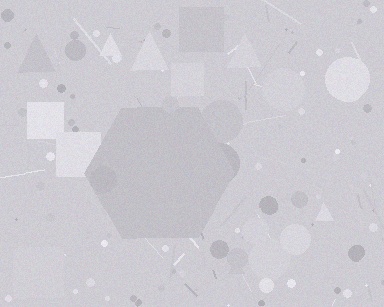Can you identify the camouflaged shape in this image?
The camouflaged shape is a hexagon.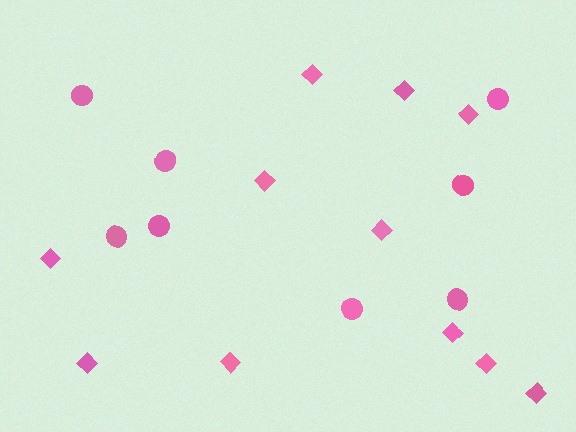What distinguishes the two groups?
There are 2 groups: one group of diamonds (11) and one group of circles (8).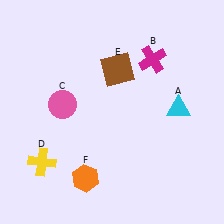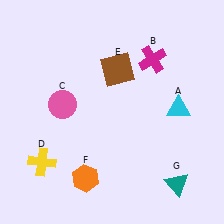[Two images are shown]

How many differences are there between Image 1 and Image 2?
There is 1 difference between the two images.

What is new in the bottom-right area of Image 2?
A teal triangle (G) was added in the bottom-right area of Image 2.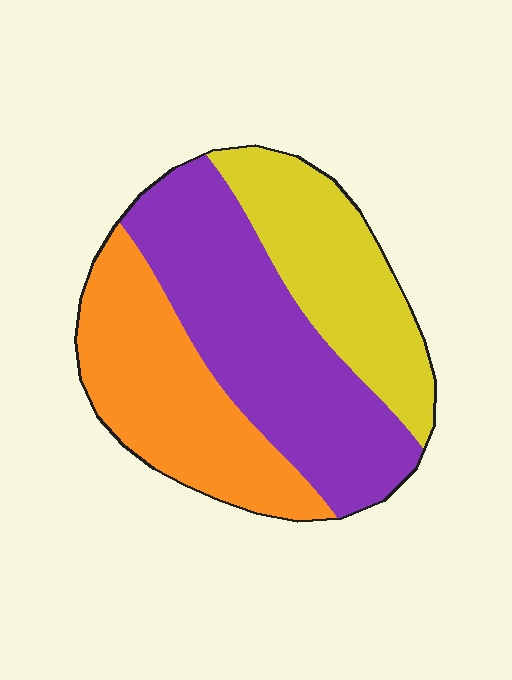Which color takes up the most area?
Purple, at roughly 40%.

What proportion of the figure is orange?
Orange covers roughly 30% of the figure.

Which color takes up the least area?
Yellow, at roughly 25%.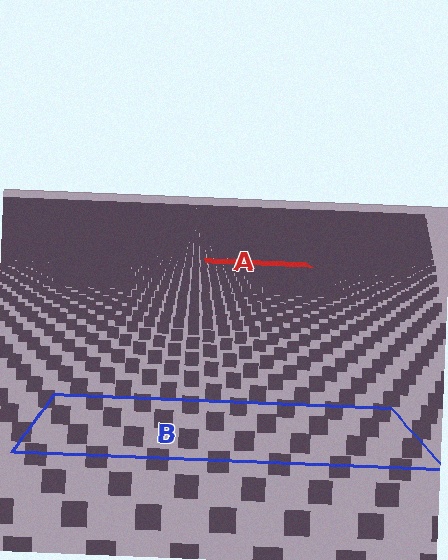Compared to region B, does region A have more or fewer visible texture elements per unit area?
Region A has more texture elements per unit area — they are packed more densely because it is farther away.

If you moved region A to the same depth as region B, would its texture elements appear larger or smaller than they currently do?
They would appear larger. At a closer depth, the same texture elements are projected at a bigger on-screen size.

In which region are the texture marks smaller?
The texture marks are smaller in region A, because it is farther away.